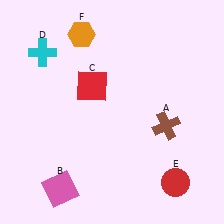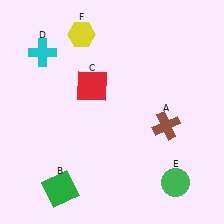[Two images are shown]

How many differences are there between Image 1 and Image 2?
There are 3 differences between the two images.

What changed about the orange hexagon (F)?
In Image 1, F is orange. In Image 2, it changed to yellow.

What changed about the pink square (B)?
In Image 1, B is pink. In Image 2, it changed to green.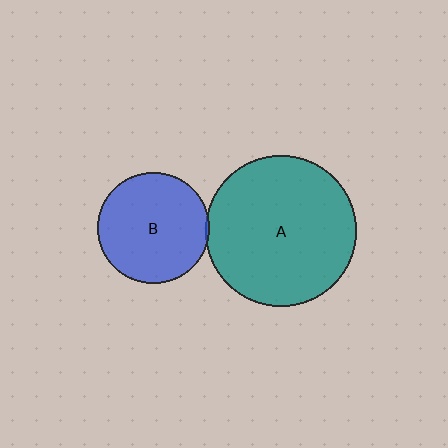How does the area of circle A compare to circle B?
Approximately 1.8 times.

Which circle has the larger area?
Circle A (teal).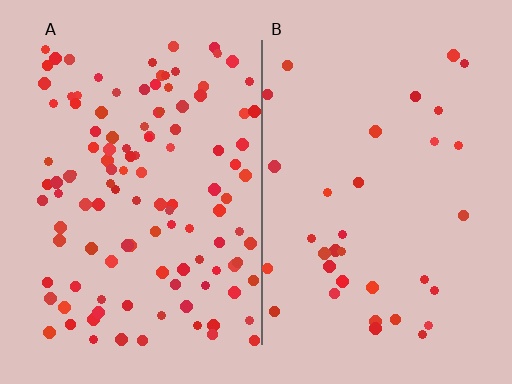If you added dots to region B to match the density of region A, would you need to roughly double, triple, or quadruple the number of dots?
Approximately triple.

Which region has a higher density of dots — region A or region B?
A (the left).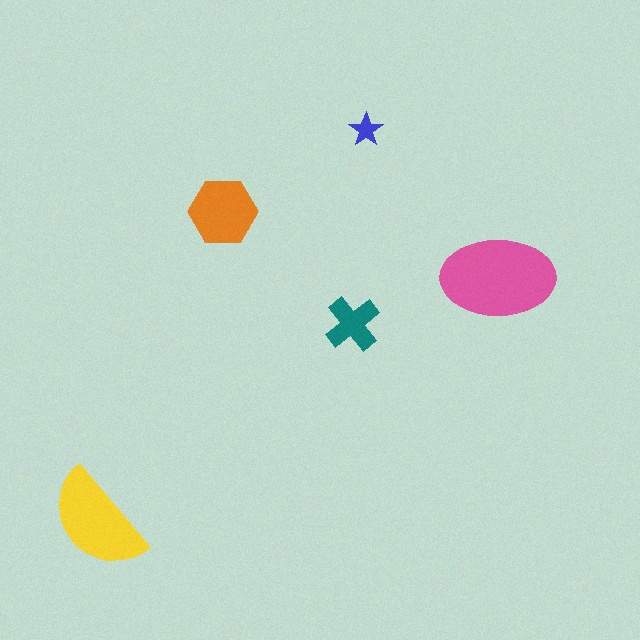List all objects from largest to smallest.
The pink ellipse, the yellow semicircle, the orange hexagon, the teal cross, the blue star.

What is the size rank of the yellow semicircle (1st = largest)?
2nd.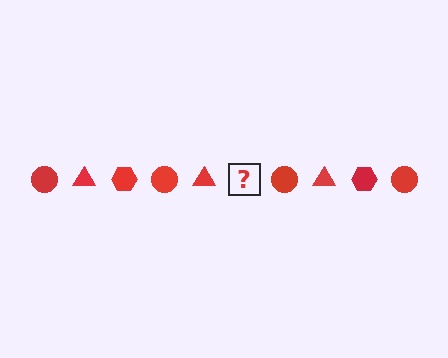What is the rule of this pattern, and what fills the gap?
The rule is that the pattern cycles through circle, triangle, hexagon shapes in red. The gap should be filled with a red hexagon.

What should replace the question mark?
The question mark should be replaced with a red hexagon.